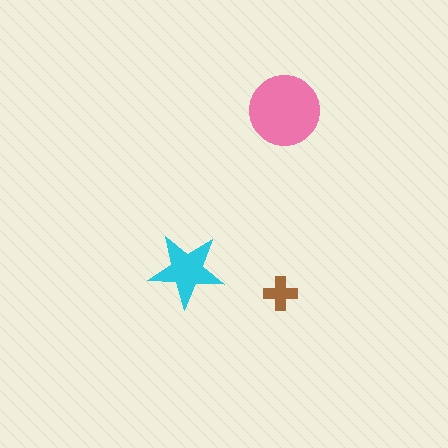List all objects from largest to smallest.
The pink circle, the cyan star, the brown cross.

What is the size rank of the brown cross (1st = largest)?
3rd.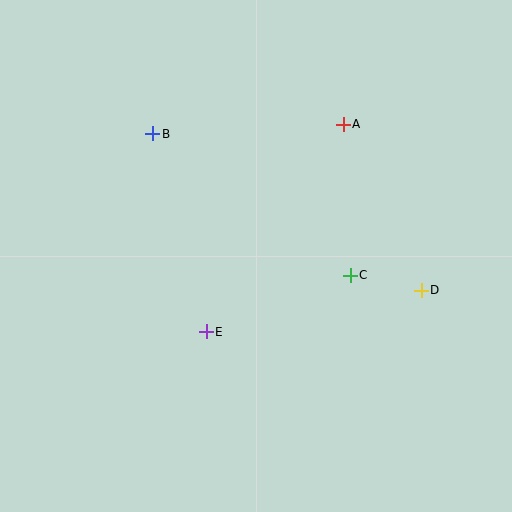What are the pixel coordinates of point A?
Point A is at (343, 124).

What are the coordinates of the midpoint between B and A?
The midpoint between B and A is at (248, 129).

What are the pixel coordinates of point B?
Point B is at (153, 134).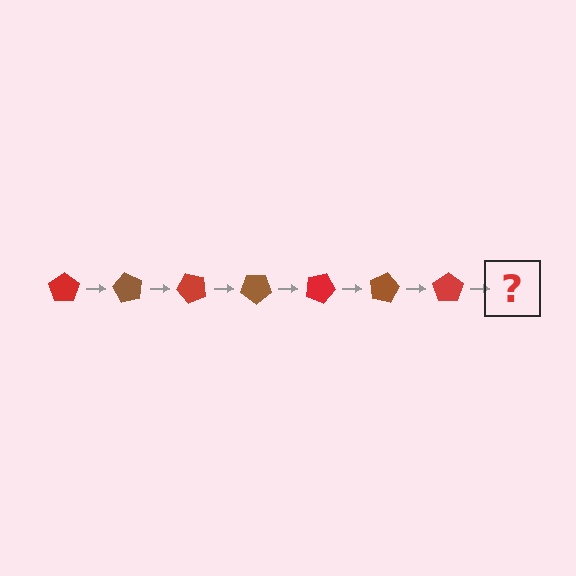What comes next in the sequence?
The next element should be a brown pentagon, rotated 420 degrees from the start.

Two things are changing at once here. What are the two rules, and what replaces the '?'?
The two rules are that it rotates 60 degrees each step and the color cycles through red and brown. The '?' should be a brown pentagon, rotated 420 degrees from the start.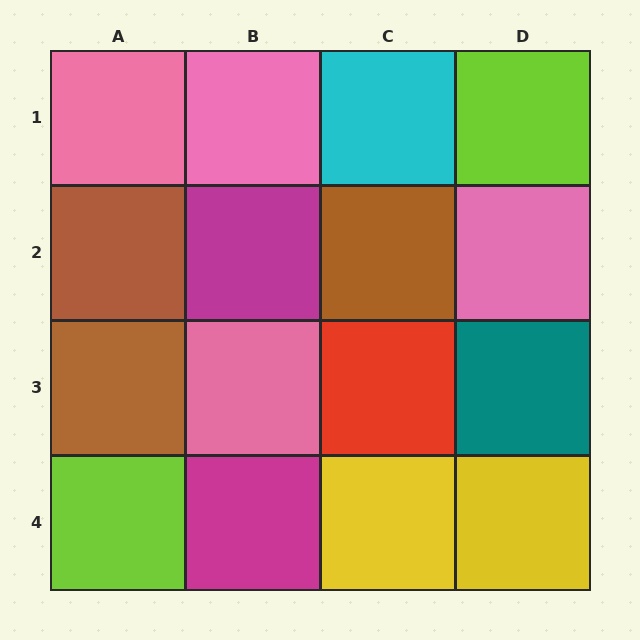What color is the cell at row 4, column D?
Yellow.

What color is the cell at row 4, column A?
Lime.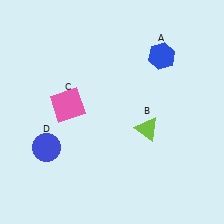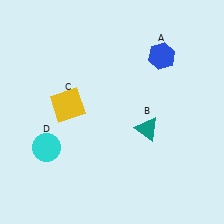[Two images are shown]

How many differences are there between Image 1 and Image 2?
There are 3 differences between the two images.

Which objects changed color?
B changed from lime to teal. C changed from pink to yellow. D changed from blue to cyan.